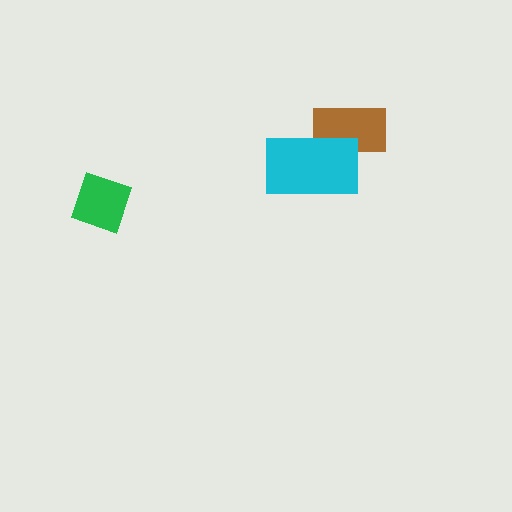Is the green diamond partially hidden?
No, no other shape covers it.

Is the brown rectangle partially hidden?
Yes, it is partially covered by another shape.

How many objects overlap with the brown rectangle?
1 object overlaps with the brown rectangle.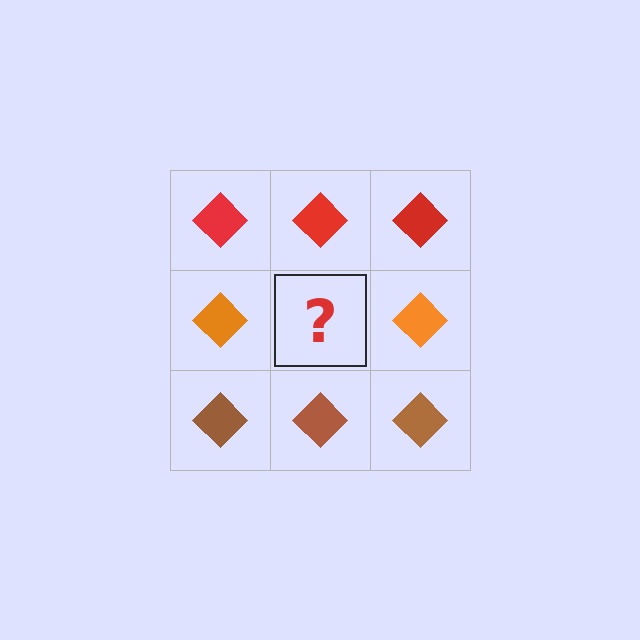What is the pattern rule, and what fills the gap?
The rule is that each row has a consistent color. The gap should be filled with an orange diamond.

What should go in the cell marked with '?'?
The missing cell should contain an orange diamond.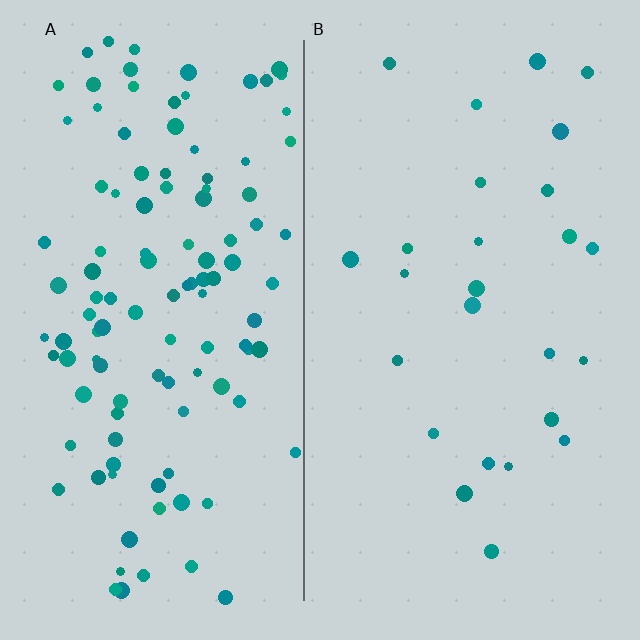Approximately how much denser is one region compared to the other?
Approximately 4.4× — region A over region B.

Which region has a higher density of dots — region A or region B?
A (the left).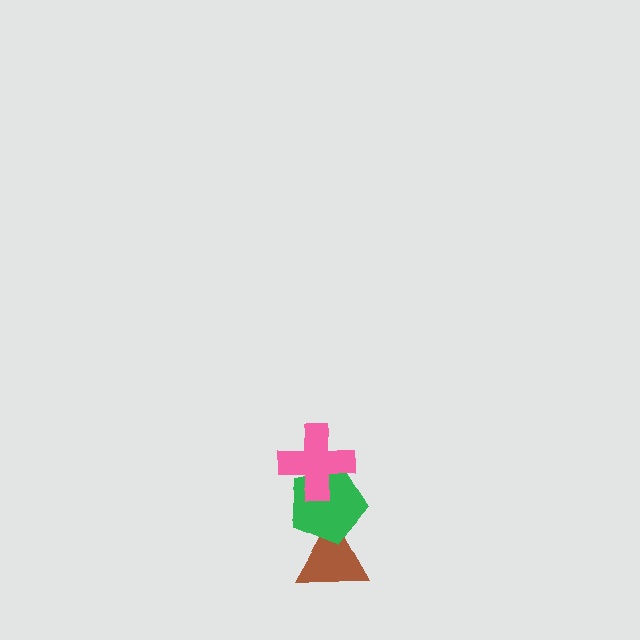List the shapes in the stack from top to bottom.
From top to bottom: the pink cross, the green pentagon, the brown triangle.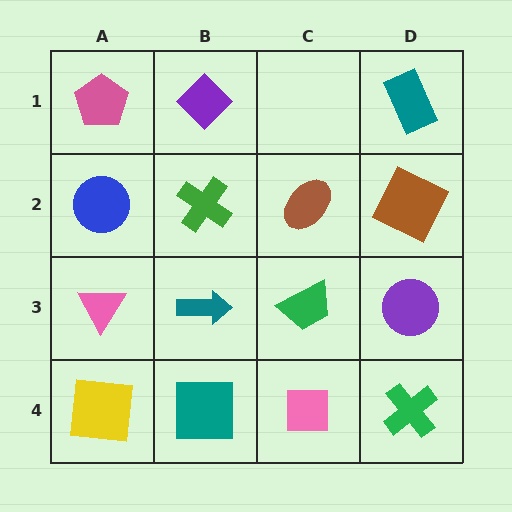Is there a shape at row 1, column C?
No, that cell is empty.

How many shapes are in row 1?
3 shapes.